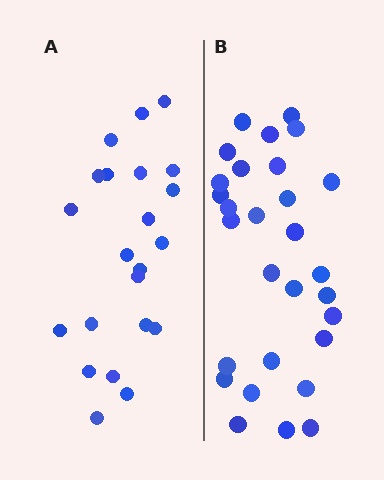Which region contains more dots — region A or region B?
Region B (the right region) has more dots.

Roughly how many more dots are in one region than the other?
Region B has roughly 8 or so more dots than region A.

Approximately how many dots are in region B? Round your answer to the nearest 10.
About 30 dots. (The exact count is 29, which rounds to 30.)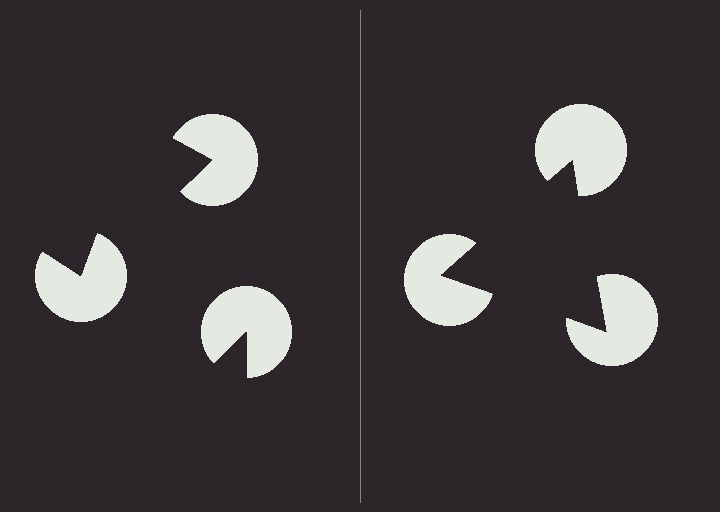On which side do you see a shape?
An illusory triangle appears on the right side. On the left side the wedge cuts are rotated, so no coherent shape forms.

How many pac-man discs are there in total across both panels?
6 — 3 on each side.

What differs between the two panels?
The pac-man discs are positioned identically on both sides; only the wedge orientations differ. On the right they align to a triangle; on the left they are misaligned.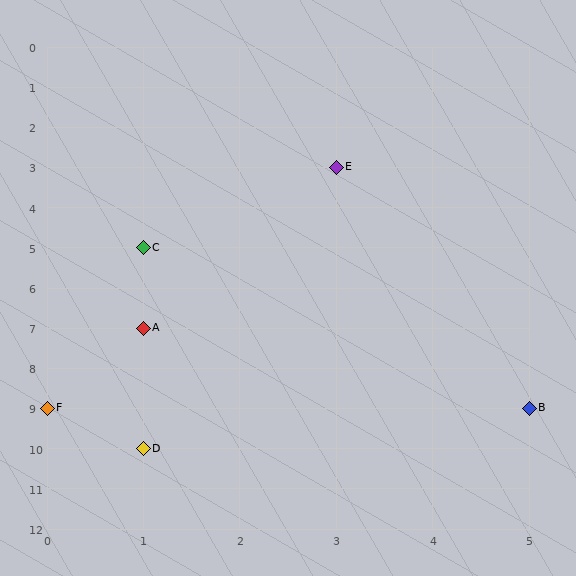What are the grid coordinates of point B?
Point B is at grid coordinates (5, 9).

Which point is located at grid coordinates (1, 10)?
Point D is at (1, 10).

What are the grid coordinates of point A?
Point A is at grid coordinates (1, 7).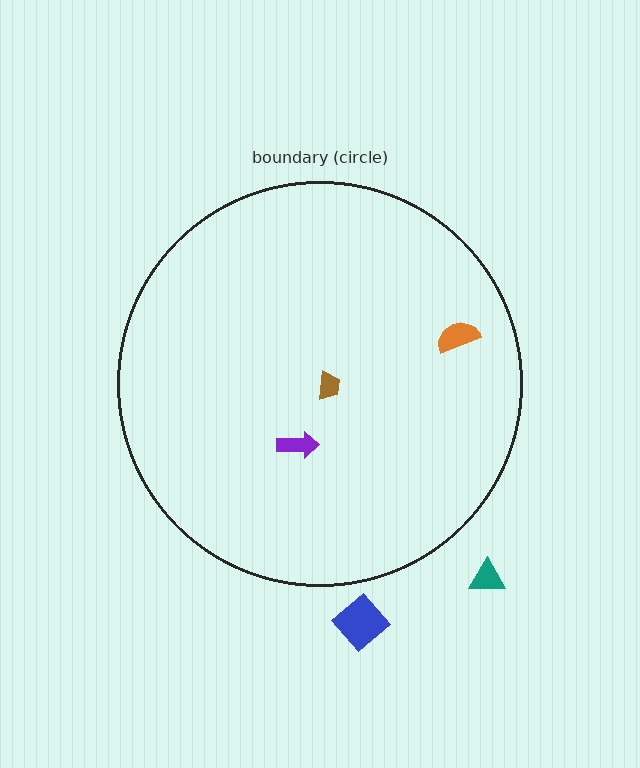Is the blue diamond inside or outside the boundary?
Outside.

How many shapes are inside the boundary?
3 inside, 2 outside.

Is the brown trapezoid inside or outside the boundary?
Inside.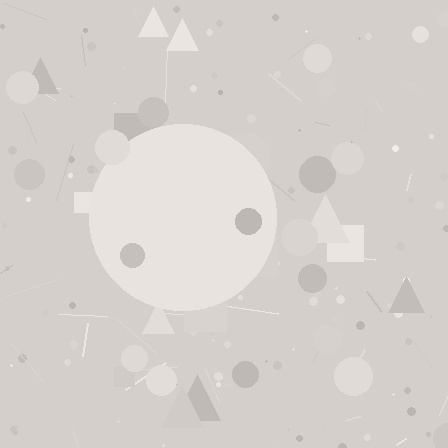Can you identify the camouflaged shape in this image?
The camouflaged shape is a circle.